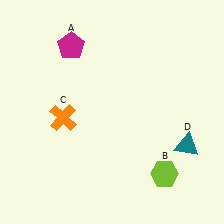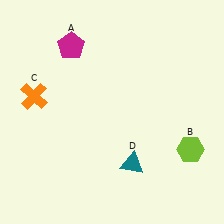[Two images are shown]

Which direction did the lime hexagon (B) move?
The lime hexagon (B) moved right.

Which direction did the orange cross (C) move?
The orange cross (C) moved left.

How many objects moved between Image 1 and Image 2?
3 objects moved between the two images.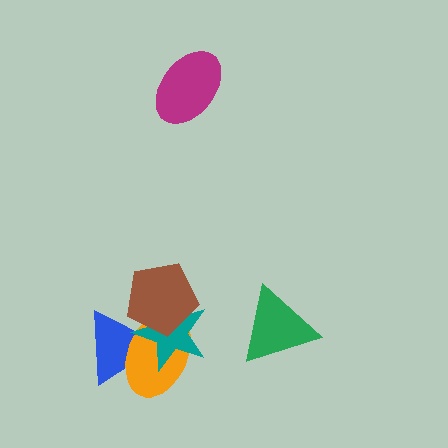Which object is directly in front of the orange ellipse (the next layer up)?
The teal star is directly in front of the orange ellipse.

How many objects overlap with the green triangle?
0 objects overlap with the green triangle.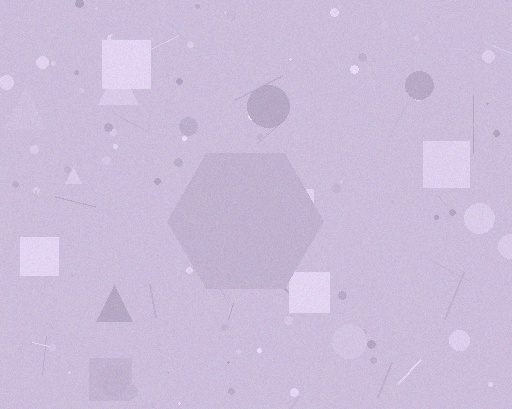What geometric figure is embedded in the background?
A hexagon is embedded in the background.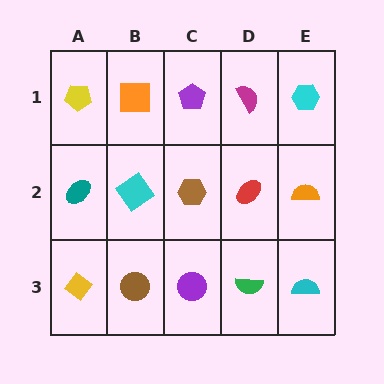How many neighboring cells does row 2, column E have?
3.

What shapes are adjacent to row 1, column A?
A teal ellipse (row 2, column A), an orange square (row 1, column B).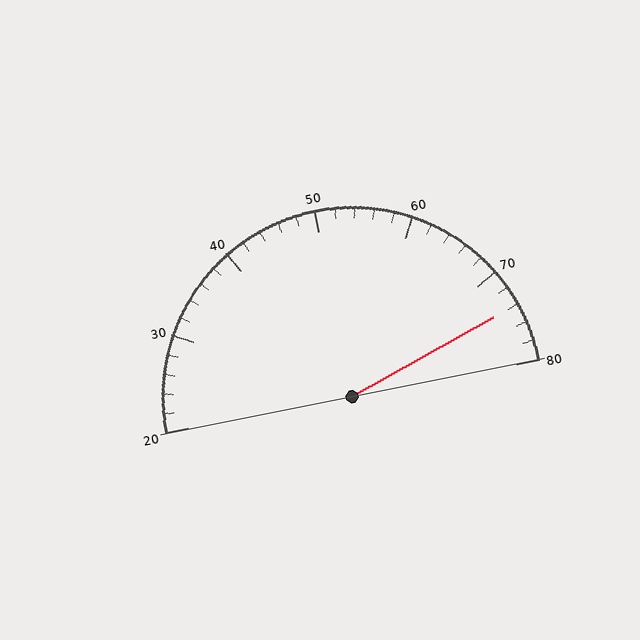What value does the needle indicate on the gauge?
The needle indicates approximately 74.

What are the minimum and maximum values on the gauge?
The gauge ranges from 20 to 80.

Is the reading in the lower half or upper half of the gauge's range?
The reading is in the upper half of the range (20 to 80).